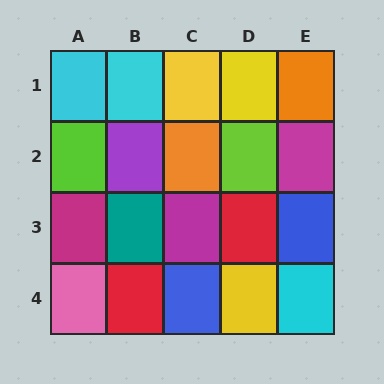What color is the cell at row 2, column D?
Lime.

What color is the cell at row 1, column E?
Orange.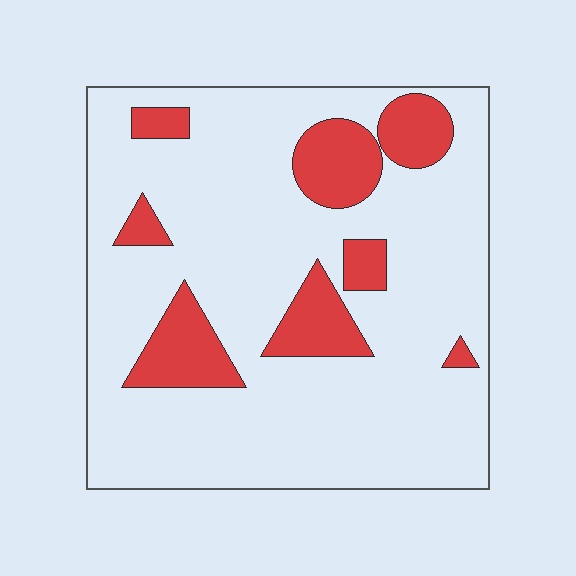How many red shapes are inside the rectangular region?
8.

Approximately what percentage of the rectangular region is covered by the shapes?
Approximately 20%.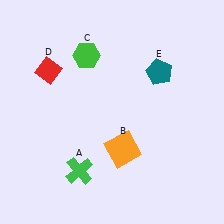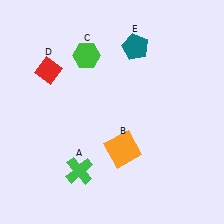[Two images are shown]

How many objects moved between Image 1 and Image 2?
1 object moved between the two images.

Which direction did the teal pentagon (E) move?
The teal pentagon (E) moved up.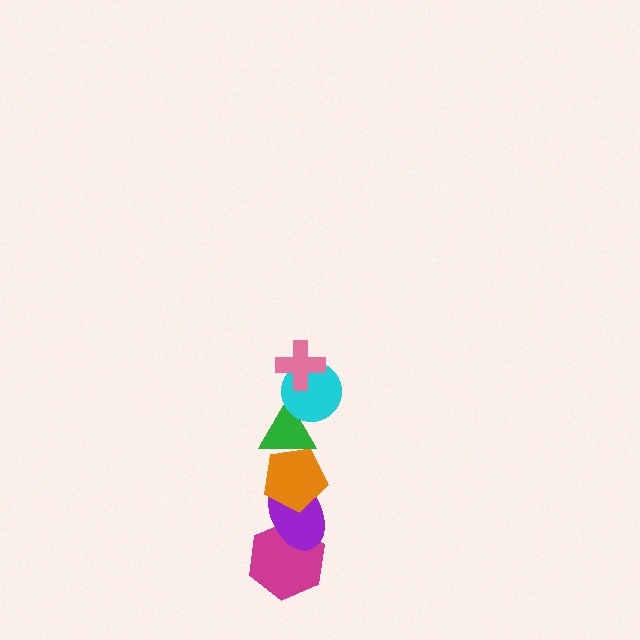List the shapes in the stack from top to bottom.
From top to bottom: the pink cross, the cyan circle, the green triangle, the orange pentagon, the purple ellipse, the magenta hexagon.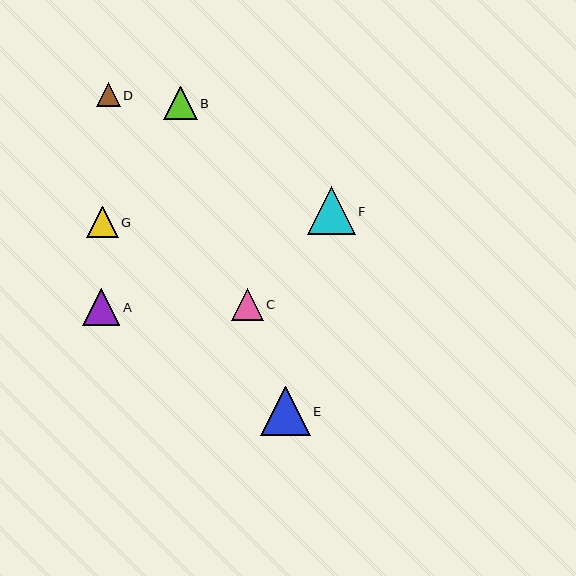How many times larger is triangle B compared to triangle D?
Triangle B is approximately 1.4 times the size of triangle D.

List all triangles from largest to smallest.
From largest to smallest: E, F, A, B, C, G, D.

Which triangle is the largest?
Triangle E is the largest with a size of approximately 50 pixels.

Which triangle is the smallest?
Triangle D is the smallest with a size of approximately 24 pixels.